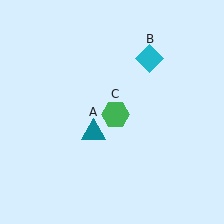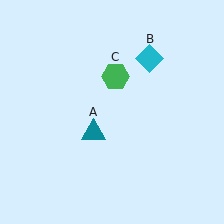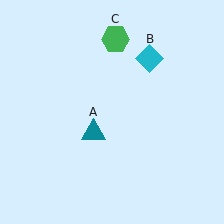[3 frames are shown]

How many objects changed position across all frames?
1 object changed position: green hexagon (object C).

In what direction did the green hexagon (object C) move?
The green hexagon (object C) moved up.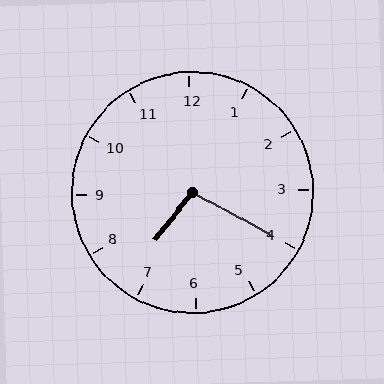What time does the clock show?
7:20.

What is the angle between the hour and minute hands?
Approximately 100 degrees.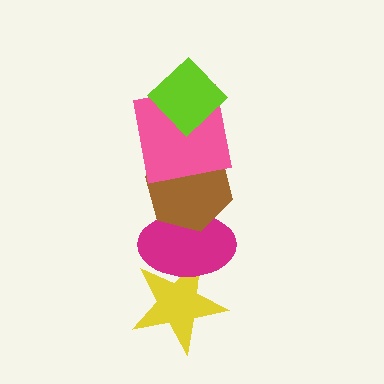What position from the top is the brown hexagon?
The brown hexagon is 3rd from the top.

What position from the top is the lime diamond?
The lime diamond is 1st from the top.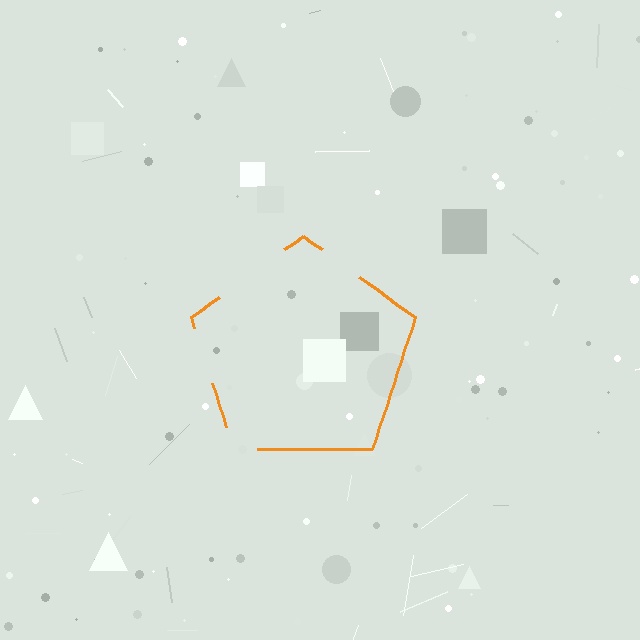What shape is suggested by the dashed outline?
The dashed outline suggests a pentagon.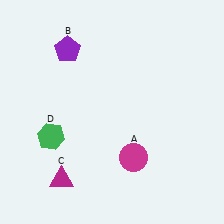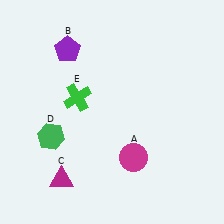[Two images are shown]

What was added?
A green cross (E) was added in Image 2.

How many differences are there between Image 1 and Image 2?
There is 1 difference between the two images.